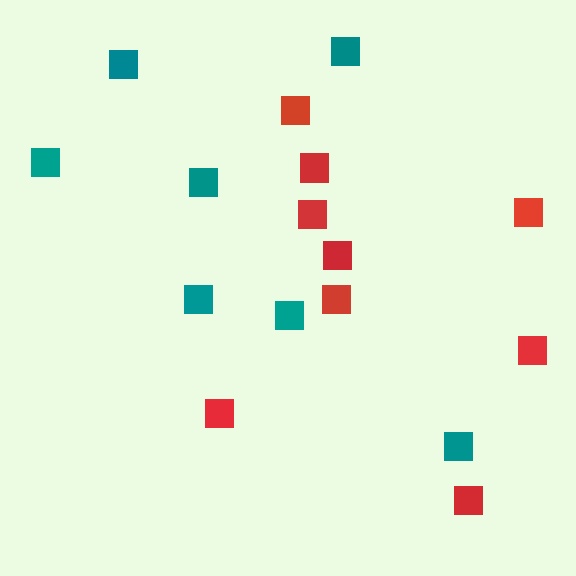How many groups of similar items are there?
There are 2 groups: one group of red squares (9) and one group of teal squares (7).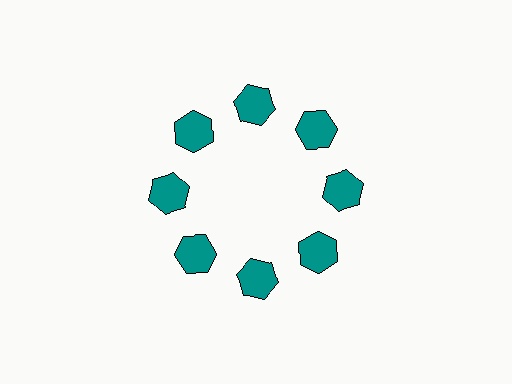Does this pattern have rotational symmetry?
Yes, this pattern has 8-fold rotational symmetry. It looks the same after rotating 45 degrees around the center.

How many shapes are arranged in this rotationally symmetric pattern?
There are 8 shapes, arranged in 8 groups of 1.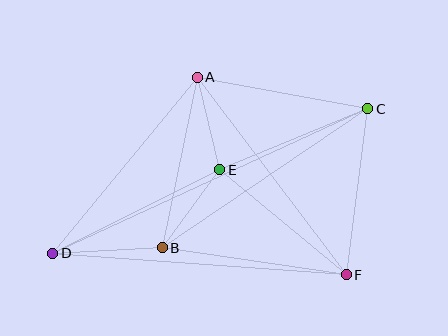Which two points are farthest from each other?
Points C and D are farthest from each other.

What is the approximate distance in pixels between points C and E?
The distance between C and E is approximately 160 pixels.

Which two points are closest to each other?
Points A and E are closest to each other.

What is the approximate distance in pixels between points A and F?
The distance between A and F is approximately 247 pixels.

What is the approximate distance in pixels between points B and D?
The distance between B and D is approximately 110 pixels.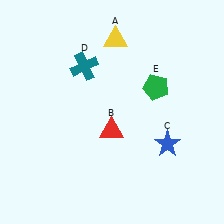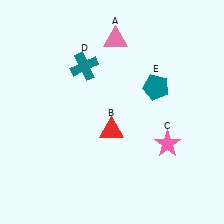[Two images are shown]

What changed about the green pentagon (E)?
In Image 1, E is green. In Image 2, it changed to teal.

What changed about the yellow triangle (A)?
In Image 1, A is yellow. In Image 2, it changed to pink.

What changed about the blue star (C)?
In Image 1, C is blue. In Image 2, it changed to pink.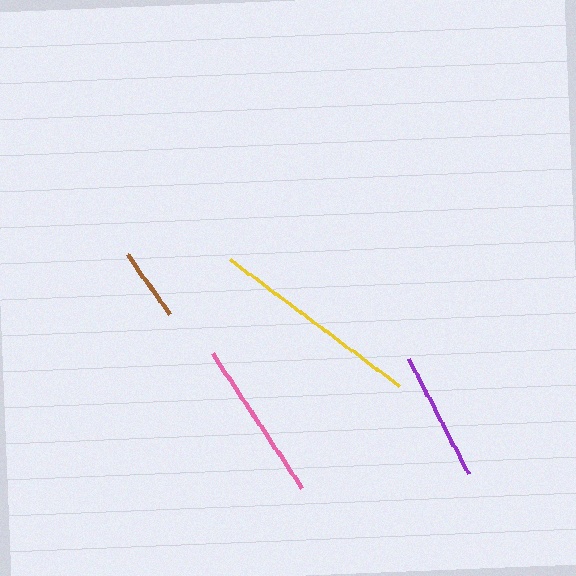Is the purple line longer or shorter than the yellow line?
The yellow line is longer than the purple line.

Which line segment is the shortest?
The brown line is the shortest at approximately 73 pixels.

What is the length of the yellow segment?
The yellow segment is approximately 211 pixels long.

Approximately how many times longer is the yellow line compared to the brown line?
The yellow line is approximately 2.9 times the length of the brown line.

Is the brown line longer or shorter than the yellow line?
The yellow line is longer than the brown line.